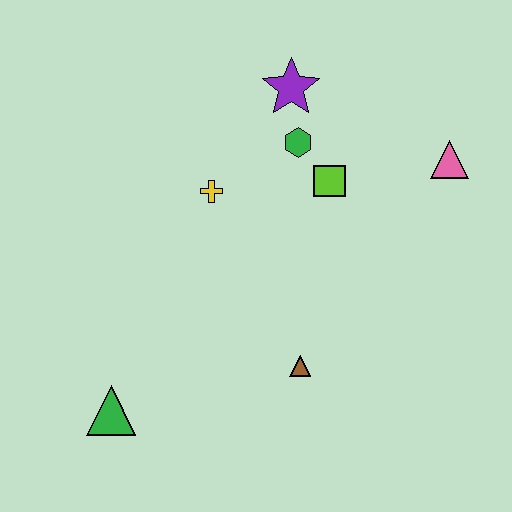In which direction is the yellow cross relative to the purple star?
The yellow cross is below the purple star.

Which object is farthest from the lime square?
The green triangle is farthest from the lime square.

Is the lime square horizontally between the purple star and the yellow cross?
No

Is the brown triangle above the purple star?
No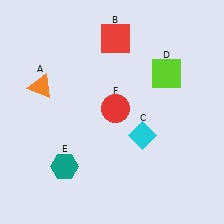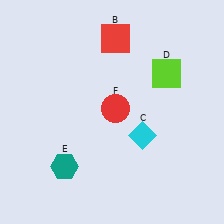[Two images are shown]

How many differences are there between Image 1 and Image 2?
There is 1 difference between the two images.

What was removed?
The orange triangle (A) was removed in Image 2.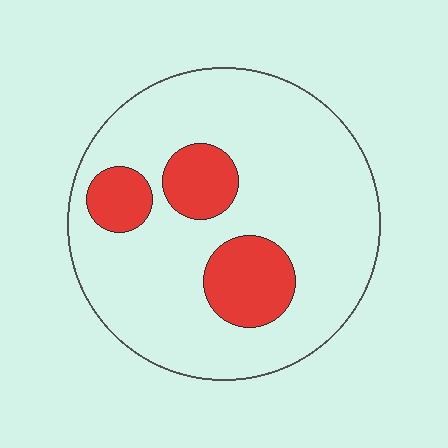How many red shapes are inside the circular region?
3.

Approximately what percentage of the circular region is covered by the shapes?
Approximately 20%.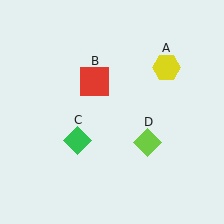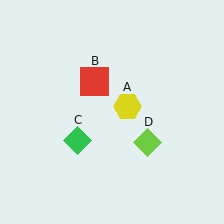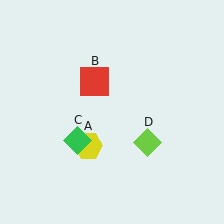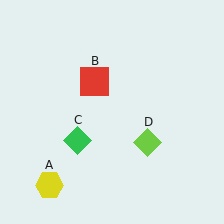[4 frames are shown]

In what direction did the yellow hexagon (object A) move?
The yellow hexagon (object A) moved down and to the left.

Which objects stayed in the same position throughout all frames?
Red square (object B) and green diamond (object C) and lime diamond (object D) remained stationary.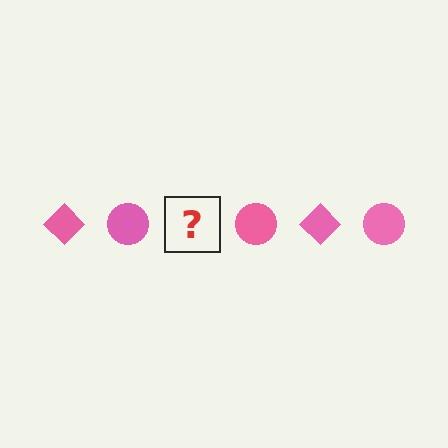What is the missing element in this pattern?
The missing element is a pink diamond.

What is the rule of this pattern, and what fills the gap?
The rule is that the pattern cycles through diamond, circle shapes in pink. The gap should be filled with a pink diamond.